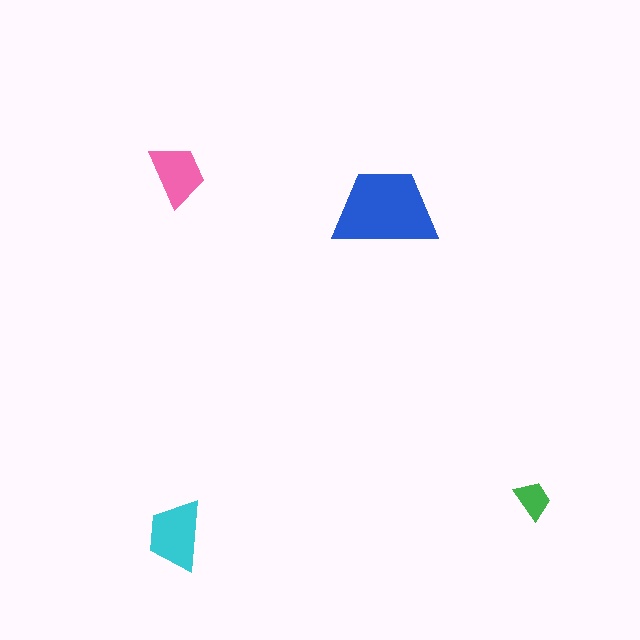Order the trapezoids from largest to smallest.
the blue one, the cyan one, the pink one, the green one.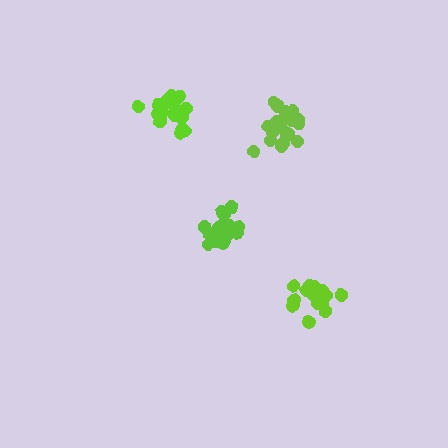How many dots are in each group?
Group 1: 21 dots, Group 2: 20 dots, Group 3: 16 dots, Group 4: 20 dots (77 total).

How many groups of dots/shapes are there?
There are 4 groups.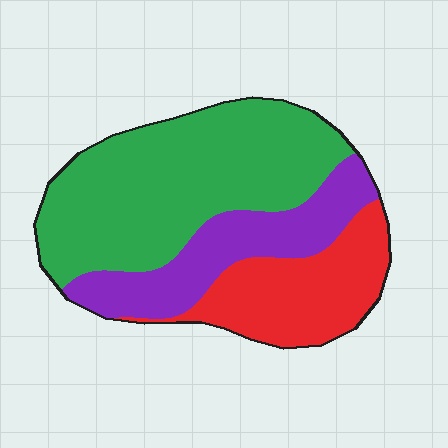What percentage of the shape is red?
Red takes up about one quarter (1/4) of the shape.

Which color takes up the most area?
Green, at roughly 50%.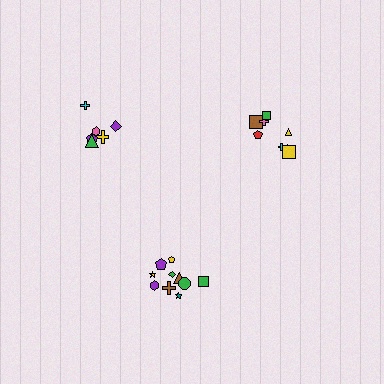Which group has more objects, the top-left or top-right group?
The top-right group.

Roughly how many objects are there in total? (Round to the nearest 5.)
Roughly 25 objects in total.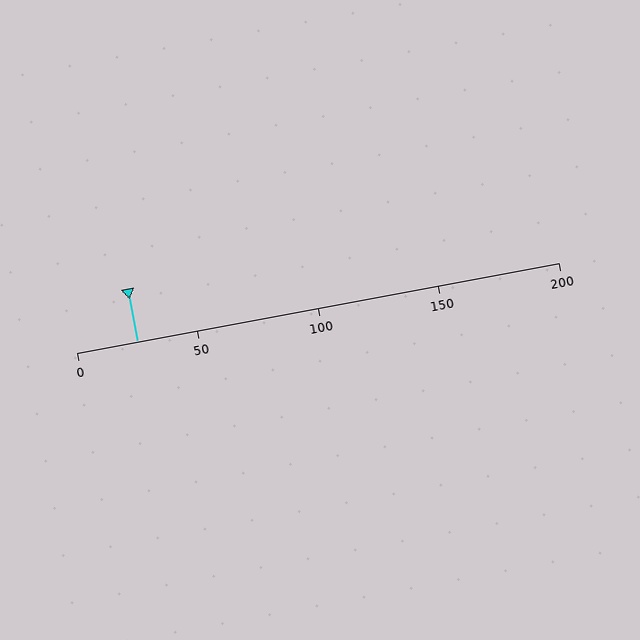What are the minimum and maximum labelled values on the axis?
The axis runs from 0 to 200.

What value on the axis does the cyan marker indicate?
The marker indicates approximately 25.